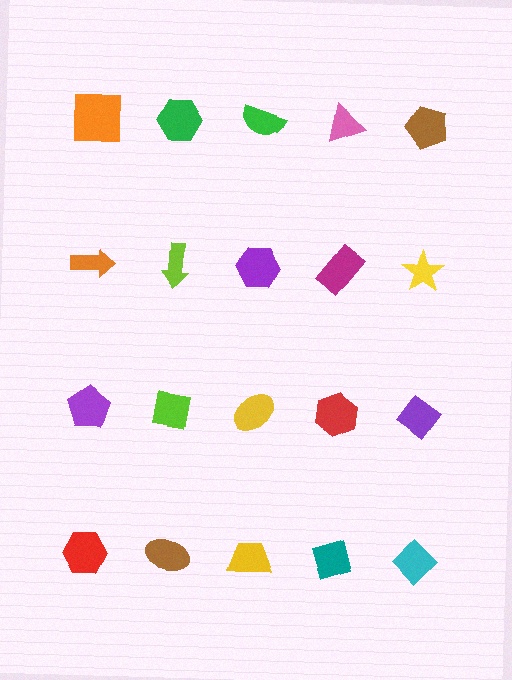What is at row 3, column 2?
A lime square.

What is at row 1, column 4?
A pink triangle.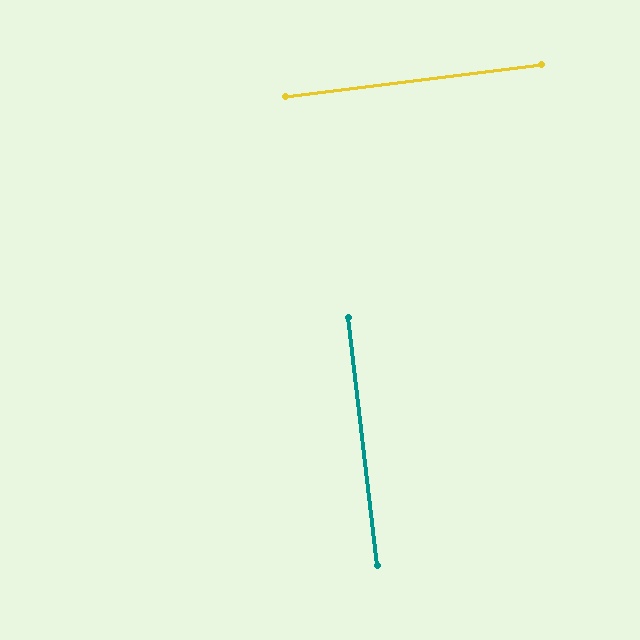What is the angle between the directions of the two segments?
Approximately 90 degrees.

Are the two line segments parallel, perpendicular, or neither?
Perpendicular — they meet at approximately 90°.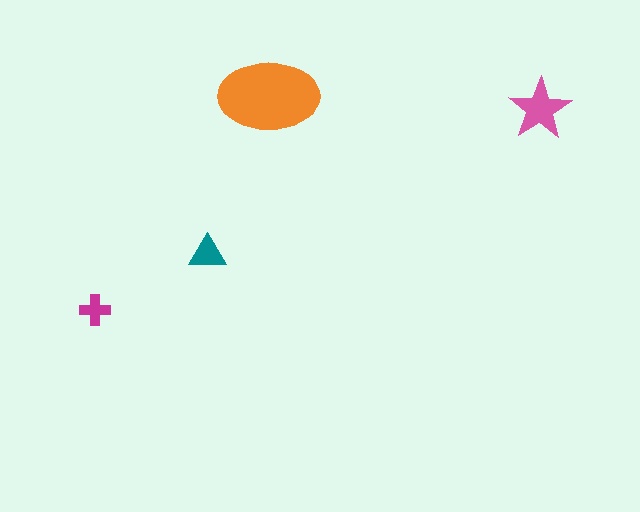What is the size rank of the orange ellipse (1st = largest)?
1st.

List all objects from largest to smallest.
The orange ellipse, the pink star, the teal triangle, the magenta cross.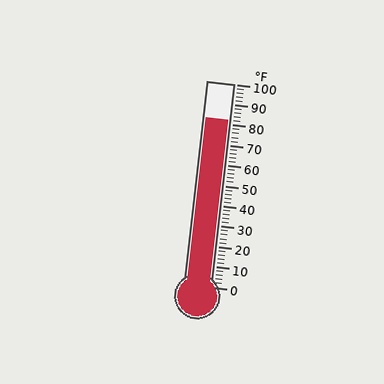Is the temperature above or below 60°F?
The temperature is above 60°F.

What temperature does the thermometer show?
The thermometer shows approximately 82°F.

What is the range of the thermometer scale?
The thermometer scale ranges from 0°F to 100°F.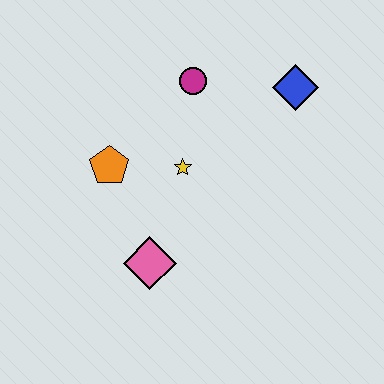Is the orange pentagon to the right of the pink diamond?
No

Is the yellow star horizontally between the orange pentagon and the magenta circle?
Yes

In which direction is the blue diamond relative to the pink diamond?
The blue diamond is above the pink diamond.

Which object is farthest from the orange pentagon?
The blue diamond is farthest from the orange pentagon.